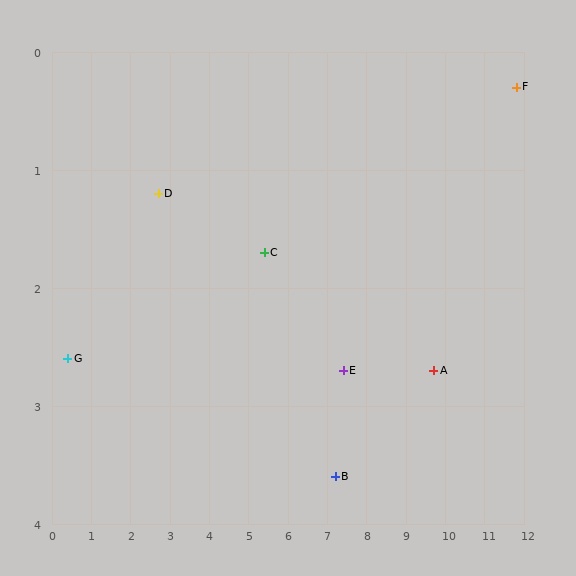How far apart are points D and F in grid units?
Points D and F are about 9.1 grid units apart.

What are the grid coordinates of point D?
Point D is at approximately (2.7, 1.2).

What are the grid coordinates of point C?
Point C is at approximately (5.4, 1.7).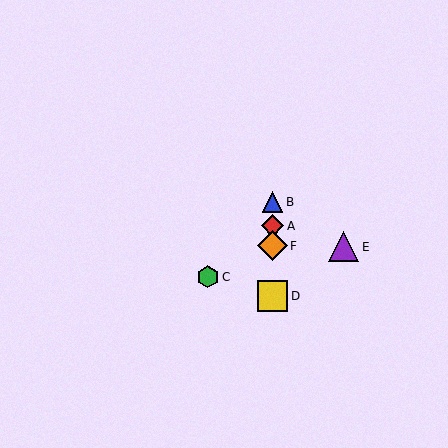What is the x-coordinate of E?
Object E is at x≈344.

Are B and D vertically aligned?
Yes, both are at x≈272.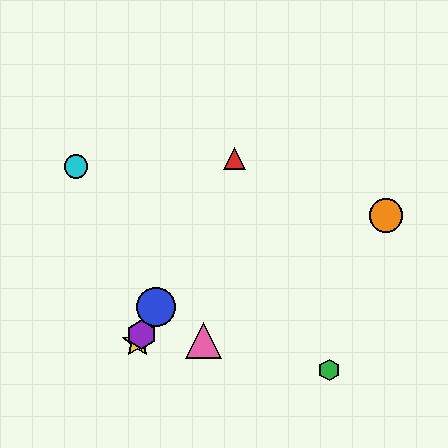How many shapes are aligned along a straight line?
4 shapes (the red triangle, the blue circle, the yellow star, the purple hexagon) are aligned along a straight line.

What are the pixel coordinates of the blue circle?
The blue circle is at (156, 307).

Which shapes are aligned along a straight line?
The red triangle, the blue circle, the yellow star, the purple hexagon are aligned along a straight line.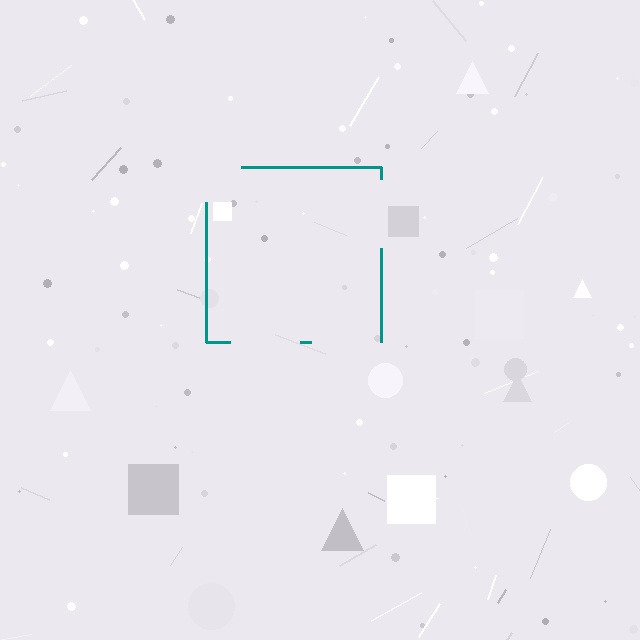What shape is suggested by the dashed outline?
The dashed outline suggests a square.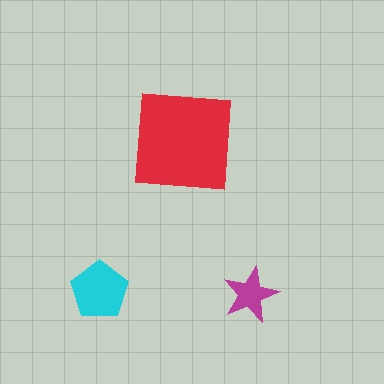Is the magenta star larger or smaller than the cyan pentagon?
Smaller.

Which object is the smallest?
The magenta star.